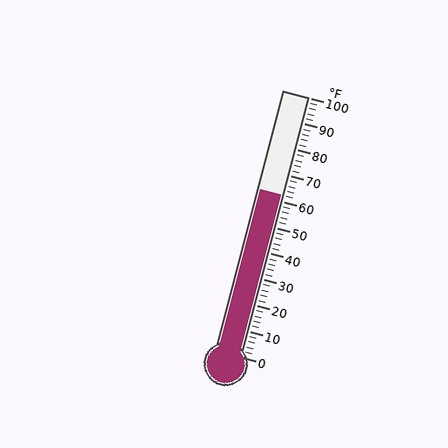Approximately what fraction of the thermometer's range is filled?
The thermometer is filled to approximately 60% of its range.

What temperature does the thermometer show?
The thermometer shows approximately 62°F.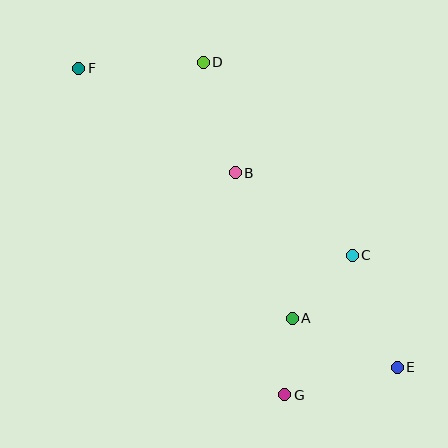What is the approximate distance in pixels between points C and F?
The distance between C and F is approximately 332 pixels.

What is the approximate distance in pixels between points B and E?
The distance between B and E is approximately 253 pixels.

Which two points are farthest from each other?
Points E and F are farthest from each other.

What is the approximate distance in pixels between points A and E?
The distance between A and E is approximately 116 pixels.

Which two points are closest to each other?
Points A and G are closest to each other.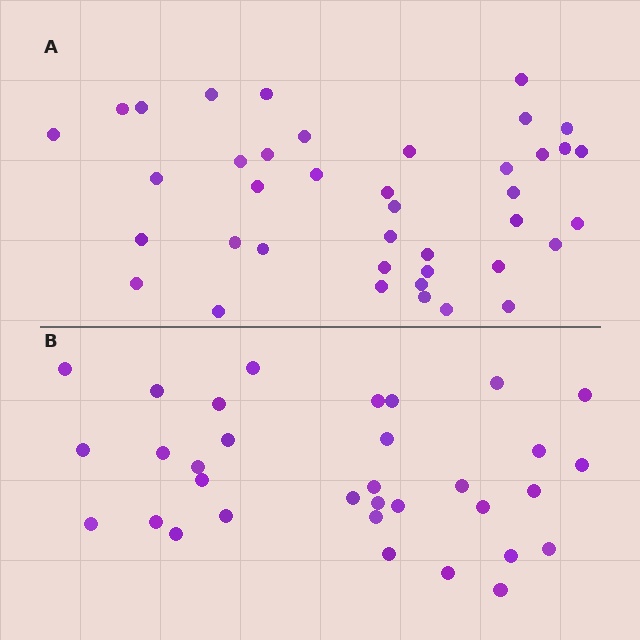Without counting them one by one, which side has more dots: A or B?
Region A (the top region) has more dots.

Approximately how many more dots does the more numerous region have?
Region A has roughly 8 or so more dots than region B.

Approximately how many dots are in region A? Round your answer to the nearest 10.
About 40 dots.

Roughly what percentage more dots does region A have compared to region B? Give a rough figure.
About 20% more.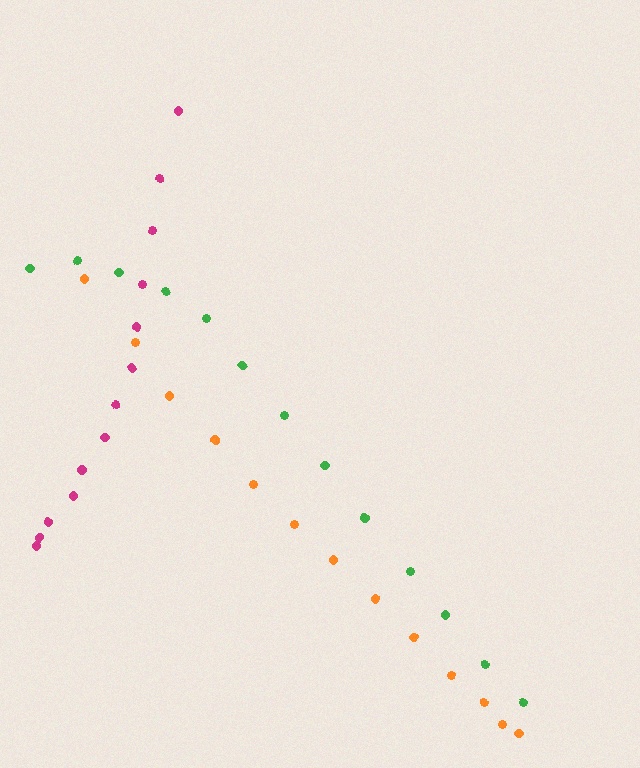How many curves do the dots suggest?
There are 3 distinct paths.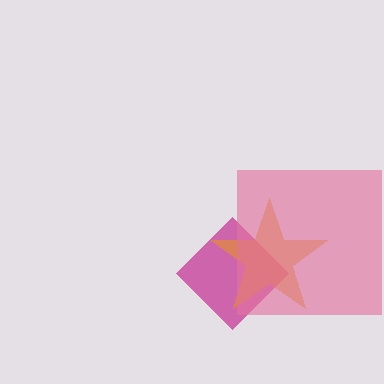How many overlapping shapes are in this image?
There are 3 overlapping shapes in the image.